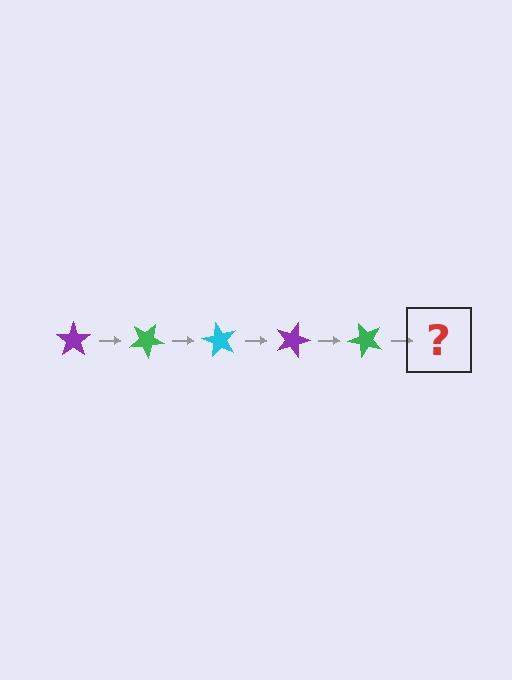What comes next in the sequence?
The next element should be a cyan star, rotated 150 degrees from the start.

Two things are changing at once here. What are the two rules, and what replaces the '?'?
The two rules are that it rotates 30 degrees each step and the color cycles through purple, green, and cyan. The '?' should be a cyan star, rotated 150 degrees from the start.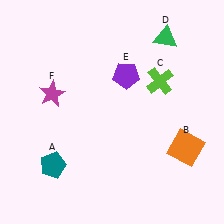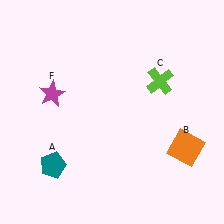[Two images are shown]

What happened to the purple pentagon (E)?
The purple pentagon (E) was removed in Image 2. It was in the top-right area of Image 1.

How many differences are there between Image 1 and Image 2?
There are 2 differences between the two images.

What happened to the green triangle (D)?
The green triangle (D) was removed in Image 2. It was in the top-right area of Image 1.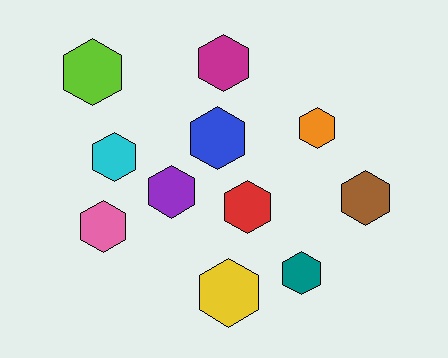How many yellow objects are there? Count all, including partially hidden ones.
There is 1 yellow object.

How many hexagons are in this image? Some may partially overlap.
There are 11 hexagons.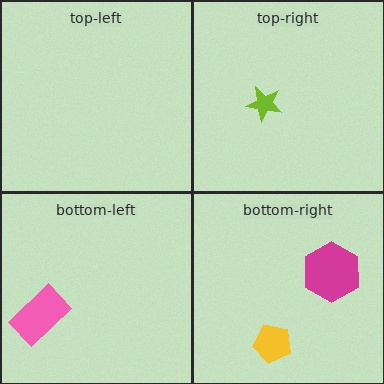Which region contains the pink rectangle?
The bottom-left region.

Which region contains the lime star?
The top-right region.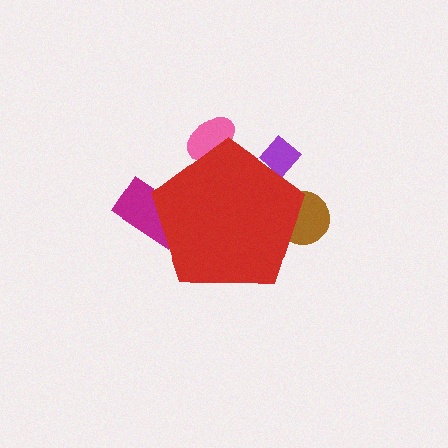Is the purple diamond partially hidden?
Yes, the purple diamond is partially hidden behind the red pentagon.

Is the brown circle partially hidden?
Yes, the brown circle is partially hidden behind the red pentagon.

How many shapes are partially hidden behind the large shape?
4 shapes are partially hidden.